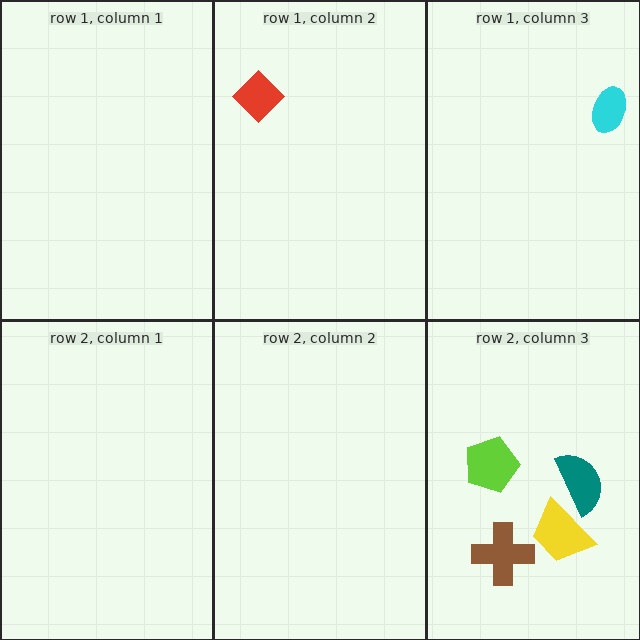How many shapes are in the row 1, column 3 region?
1.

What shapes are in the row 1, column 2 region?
The red diamond.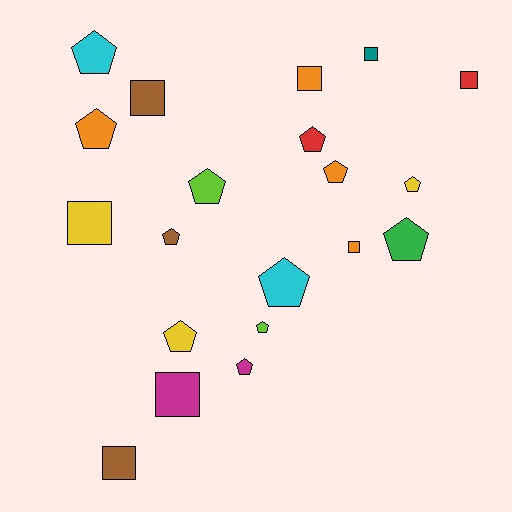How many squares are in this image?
There are 8 squares.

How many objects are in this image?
There are 20 objects.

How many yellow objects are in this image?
There are 3 yellow objects.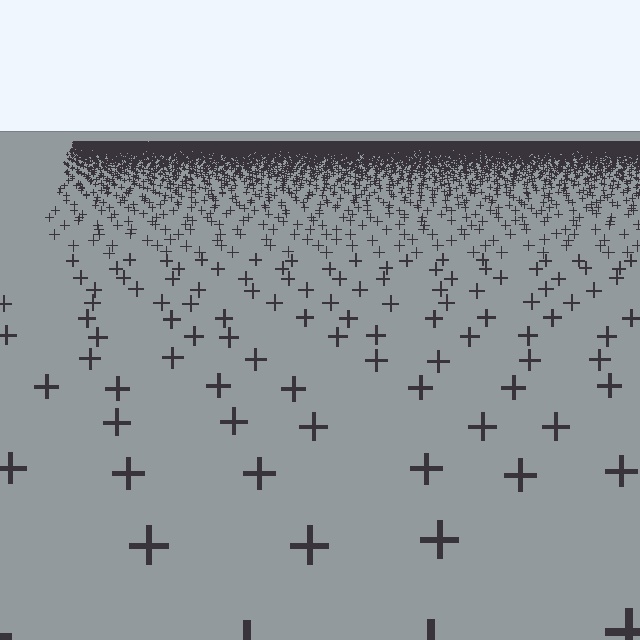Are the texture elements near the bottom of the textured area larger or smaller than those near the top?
Larger. Near the bottom, elements are closer to the viewer and appear at a bigger on-screen size.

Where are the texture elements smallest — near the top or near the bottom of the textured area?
Near the top.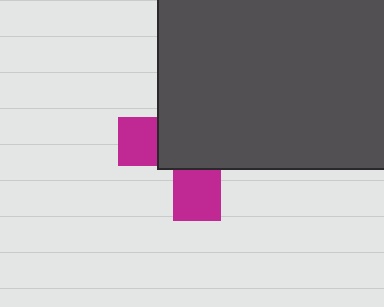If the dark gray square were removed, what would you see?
You would see the complete magenta cross.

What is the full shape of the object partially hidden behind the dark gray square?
The partially hidden object is a magenta cross.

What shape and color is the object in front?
The object in front is a dark gray square.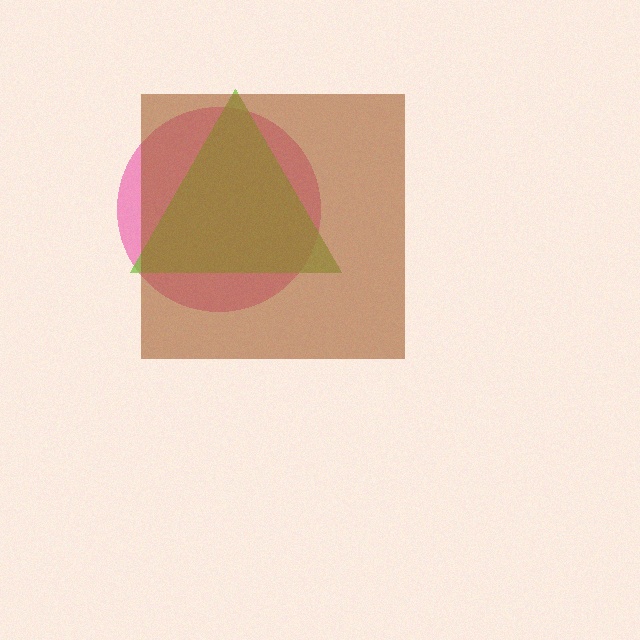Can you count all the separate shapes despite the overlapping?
Yes, there are 3 separate shapes.